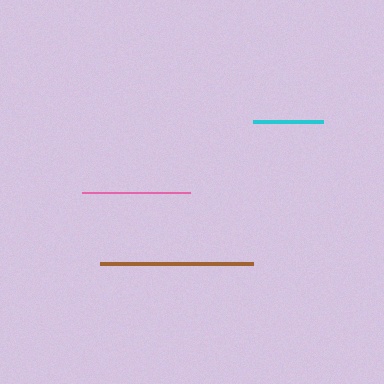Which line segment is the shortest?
The cyan line is the shortest at approximately 70 pixels.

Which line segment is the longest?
The brown line is the longest at approximately 154 pixels.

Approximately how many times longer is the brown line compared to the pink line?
The brown line is approximately 1.4 times the length of the pink line.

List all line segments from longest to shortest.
From longest to shortest: brown, pink, cyan.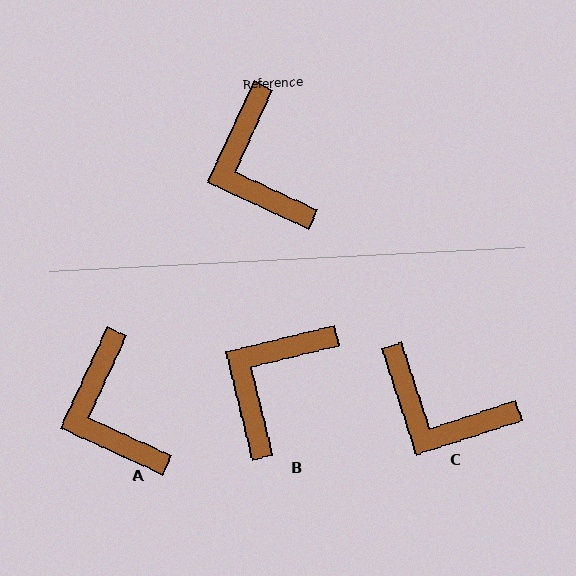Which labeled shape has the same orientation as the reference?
A.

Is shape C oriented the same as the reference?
No, it is off by about 43 degrees.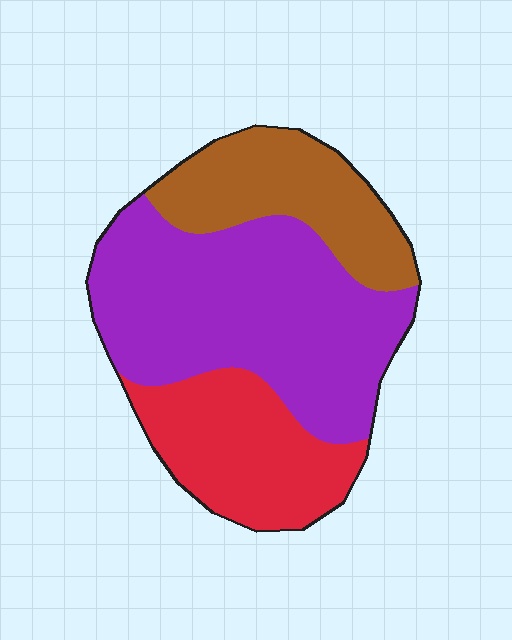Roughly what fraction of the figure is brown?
Brown takes up about one quarter (1/4) of the figure.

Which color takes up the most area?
Purple, at roughly 50%.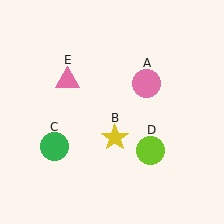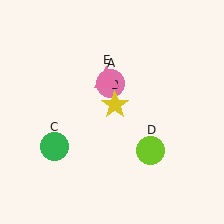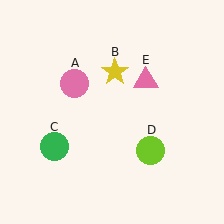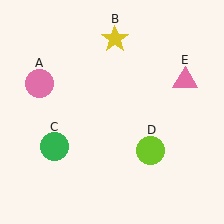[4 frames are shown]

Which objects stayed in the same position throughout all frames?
Green circle (object C) and lime circle (object D) remained stationary.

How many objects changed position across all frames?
3 objects changed position: pink circle (object A), yellow star (object B), pink triangle (object E).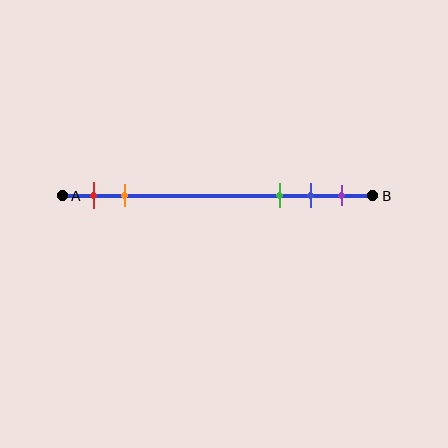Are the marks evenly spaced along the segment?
No, the marks are not evenly spaced.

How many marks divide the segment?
There are 5 marks dividing the segment.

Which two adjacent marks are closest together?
The blue and purple marks are the closest adjacent pair.